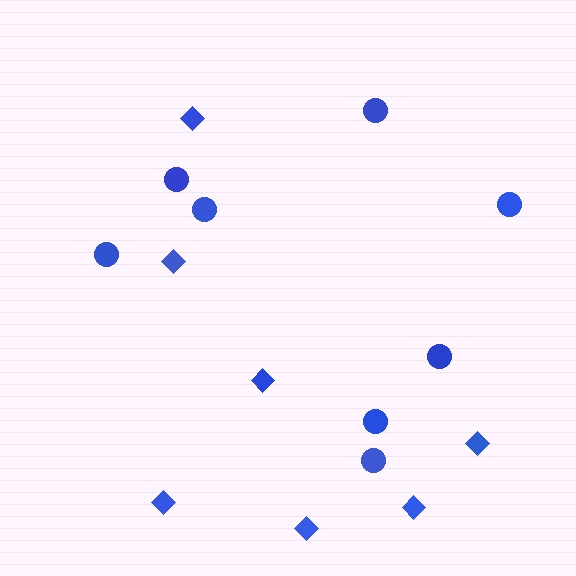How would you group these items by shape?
There are 2 groups: one group of diamonds (7) and one group of circles (8).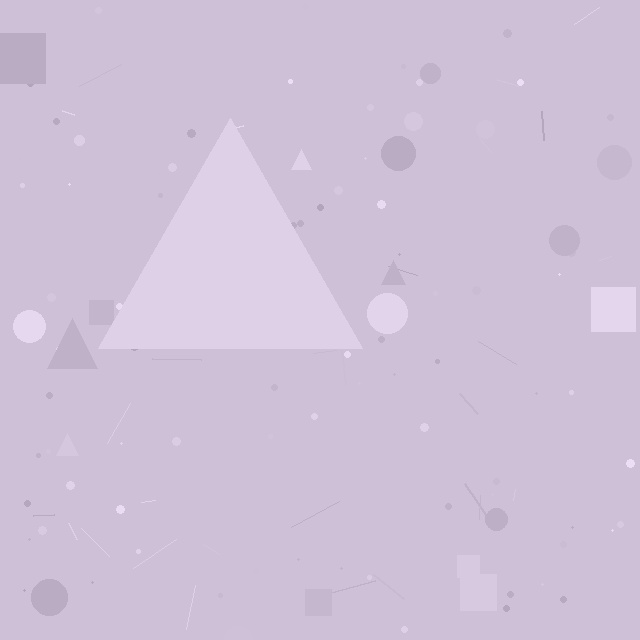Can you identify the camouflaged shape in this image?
The camouflaged shape is a triangle.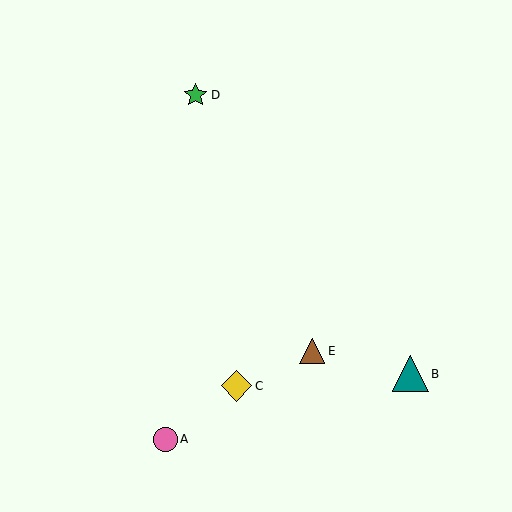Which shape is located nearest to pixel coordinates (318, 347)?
The brown triangle (labeled E) at (312, 351) is nearest to that location.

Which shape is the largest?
The teal triangle (labeled B) is the largest.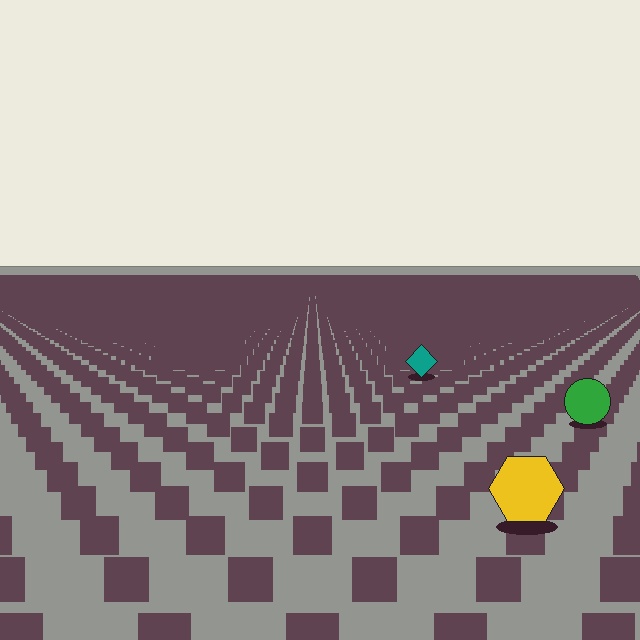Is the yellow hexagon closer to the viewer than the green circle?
Yes. The yellow hexagon is closer — you can tell from the texture gradient: the ground texture is coarser near it.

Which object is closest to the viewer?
The yellow hexagon is closest. The texture marks near it are larger and more spread out.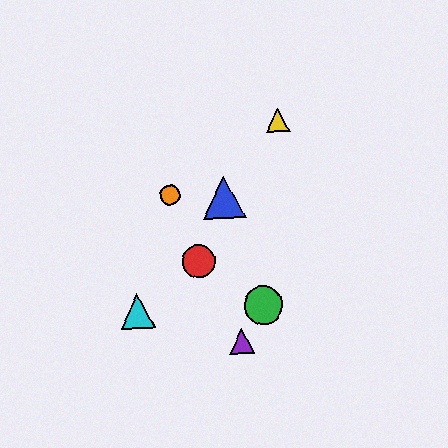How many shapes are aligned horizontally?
2 shapes (the green circle, the cyan triangle) are aligned horizontally.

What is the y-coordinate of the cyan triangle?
The cyan triangle is at y≈311.